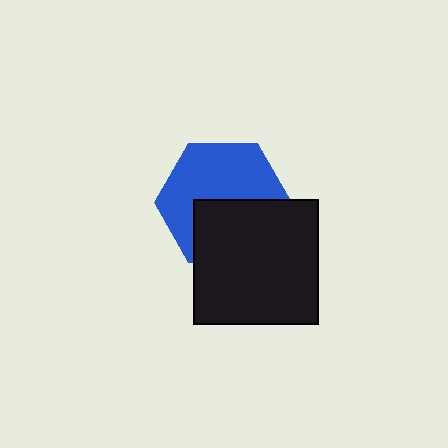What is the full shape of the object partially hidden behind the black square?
The partially hidden object is a blue hexagon.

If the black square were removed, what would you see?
You would see the complete blue hexagon.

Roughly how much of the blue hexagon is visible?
About half of it is visible (roughly 58%).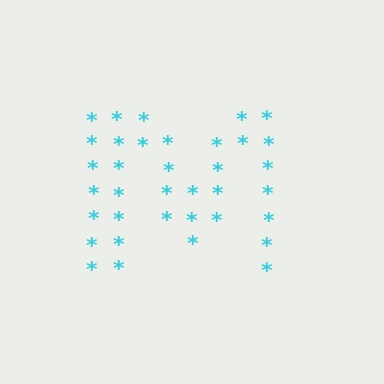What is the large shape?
The large shape is the letter M.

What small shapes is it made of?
It is made of small asterisks.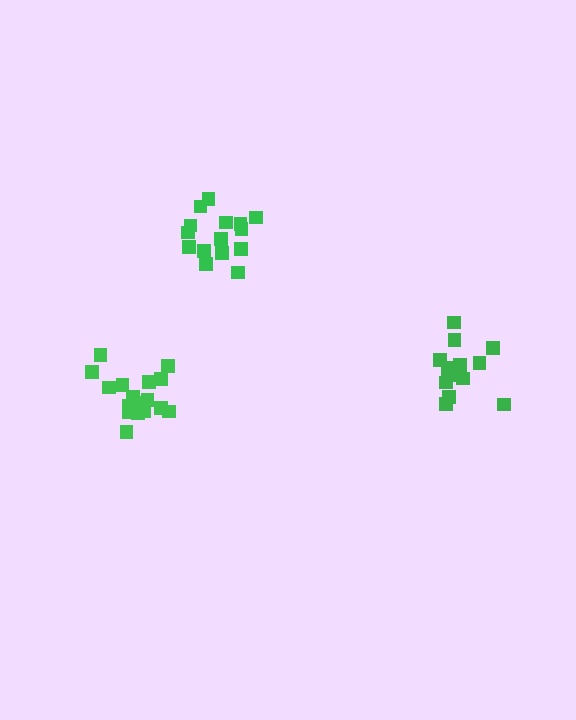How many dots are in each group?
Group 1: 16 dots, Group 2: 17 dots, Group 3: 15 dots (48 total).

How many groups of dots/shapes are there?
There are 3 groups.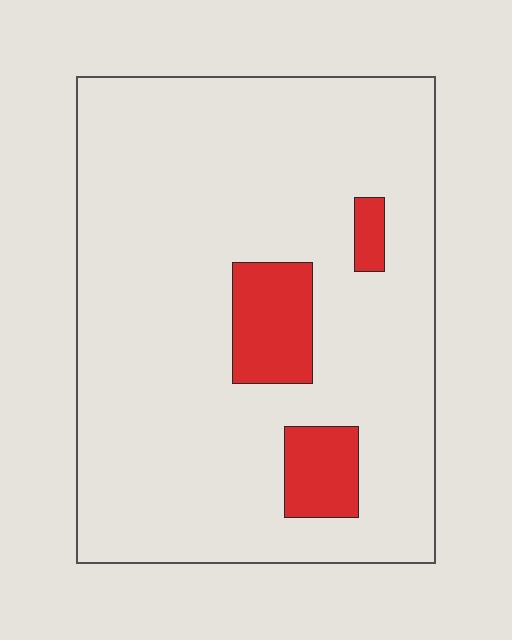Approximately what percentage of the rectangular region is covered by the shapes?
Approximately 10%.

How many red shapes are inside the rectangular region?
3.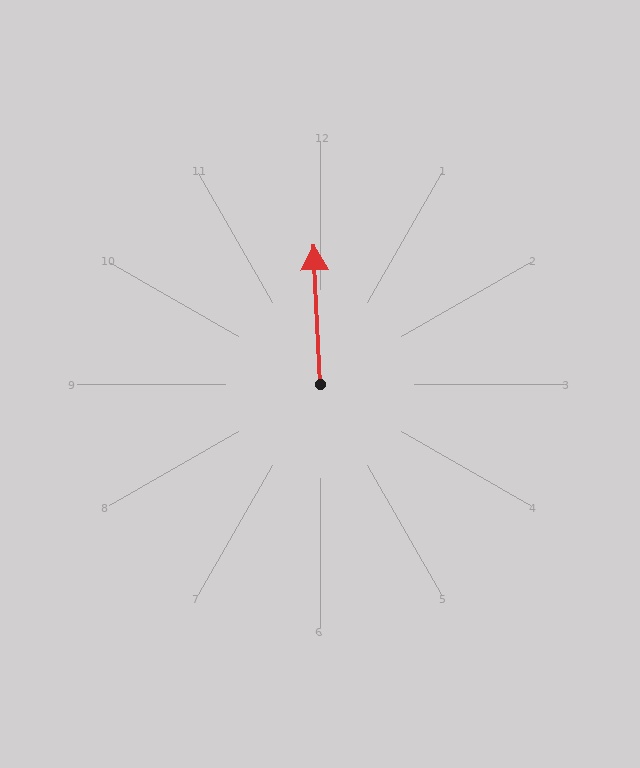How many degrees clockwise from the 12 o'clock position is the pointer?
Approximately 357 degrees.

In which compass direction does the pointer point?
North.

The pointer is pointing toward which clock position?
Roughly 12 o'clock.